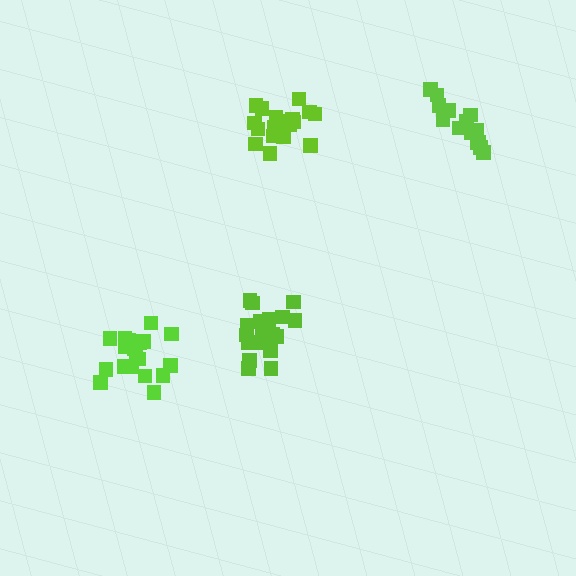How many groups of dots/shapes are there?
There are 4 groups.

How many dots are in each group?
Group 1: 18 dots, Group 2: 20 dots, Group 3: 16 dots, Group 4: 20 dots (74 total).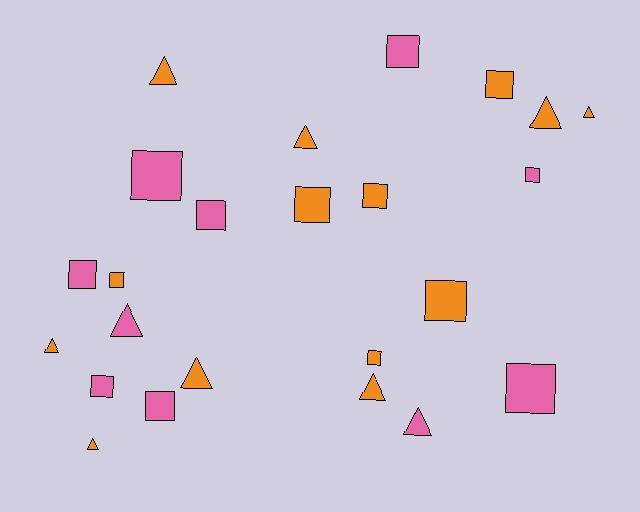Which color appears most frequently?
Orange, with 14 objects.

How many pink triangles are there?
There are 2 pink triangles.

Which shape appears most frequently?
Square, with 14 objects.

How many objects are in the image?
There are 24 objects.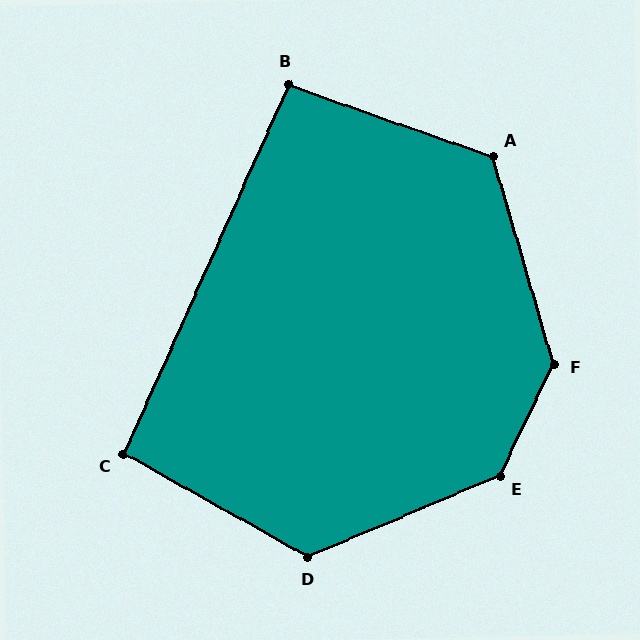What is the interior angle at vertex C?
Approximately 95 degrees (obtuse).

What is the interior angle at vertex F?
Approximately 138 degrees (obtuse).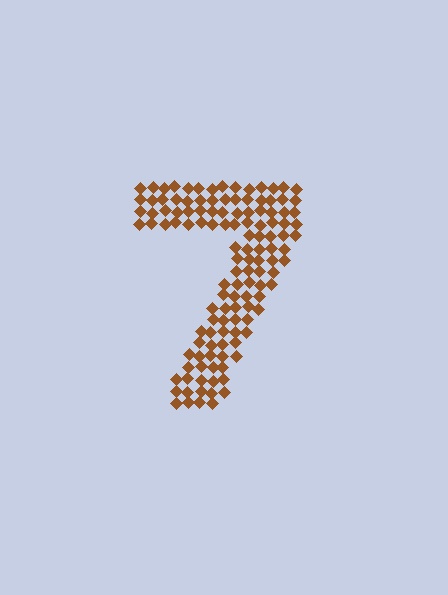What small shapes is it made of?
It is made of small diamonds.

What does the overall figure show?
The overall figure shows the digit 7.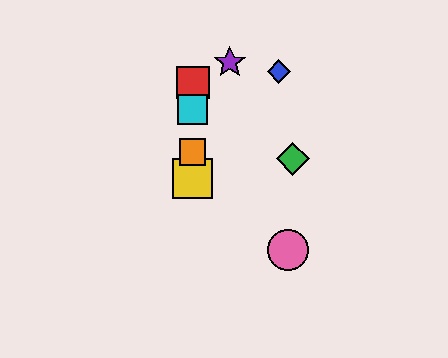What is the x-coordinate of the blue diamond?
The blue diamond is at x≈279.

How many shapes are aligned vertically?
4 shapes (the red square, the yellow square, the orange square, the cyan square) are aligned vertically.